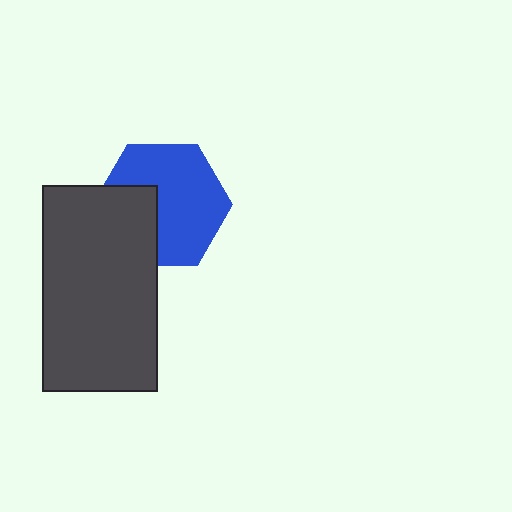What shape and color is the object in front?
The object in front is a dark gray rectangle.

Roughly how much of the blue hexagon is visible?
Most of it is visible (roughly 68%).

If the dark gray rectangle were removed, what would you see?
You would see the complete blue hexagon.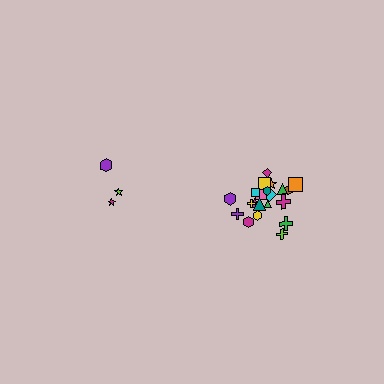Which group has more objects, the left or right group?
The right group.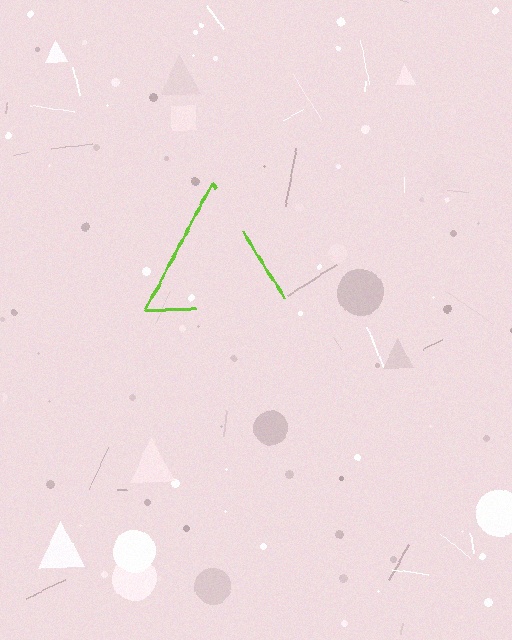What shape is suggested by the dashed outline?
The dashed outline suggests a triangle.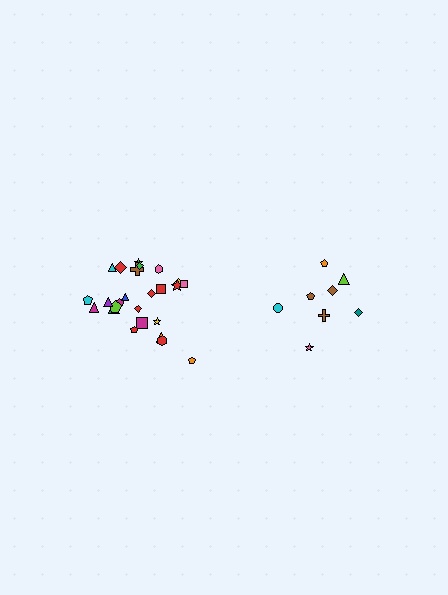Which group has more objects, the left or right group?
The left group.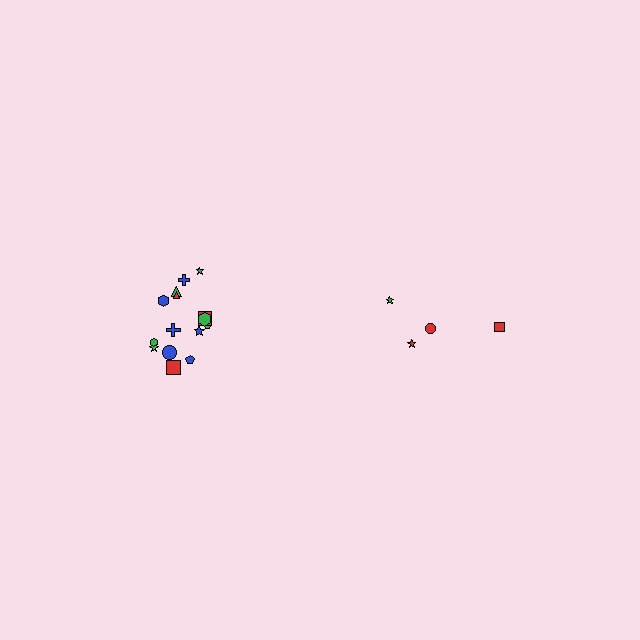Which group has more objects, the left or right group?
The left group.